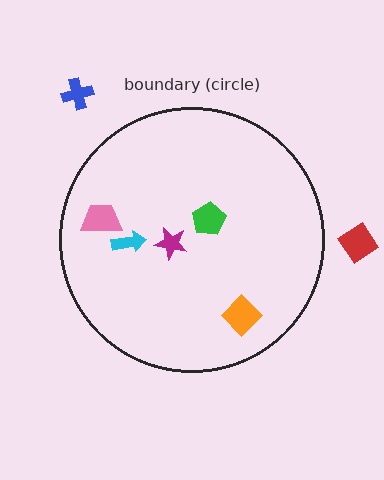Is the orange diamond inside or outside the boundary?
Inside.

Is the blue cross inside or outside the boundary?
Outside.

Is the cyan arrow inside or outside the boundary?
Inside.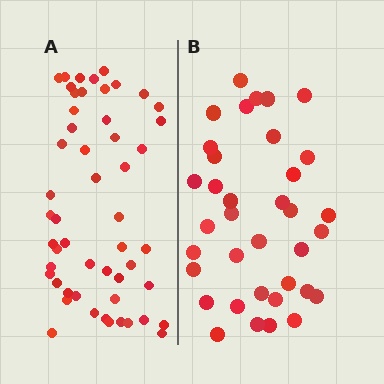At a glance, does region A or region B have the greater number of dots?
Region A (the left region) has more dots.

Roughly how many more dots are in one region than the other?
Region A has approximately 15 more dots than region B.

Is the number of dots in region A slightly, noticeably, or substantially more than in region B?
Region A has noticeably more, but not dramatically so. The ratio is roughly 1.4 to 1.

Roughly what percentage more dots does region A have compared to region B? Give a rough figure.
About 45% more.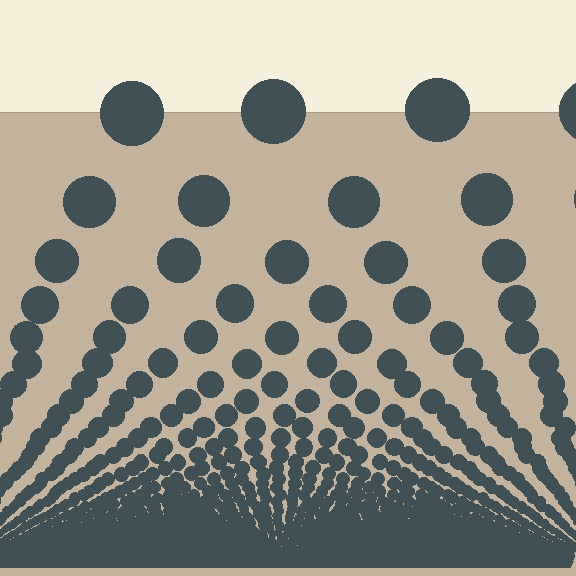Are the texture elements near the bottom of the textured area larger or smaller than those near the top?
Smaller. The gradient is inverted — elements near the bottom are smaller and denser.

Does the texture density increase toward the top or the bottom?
Density increases toward the bottom.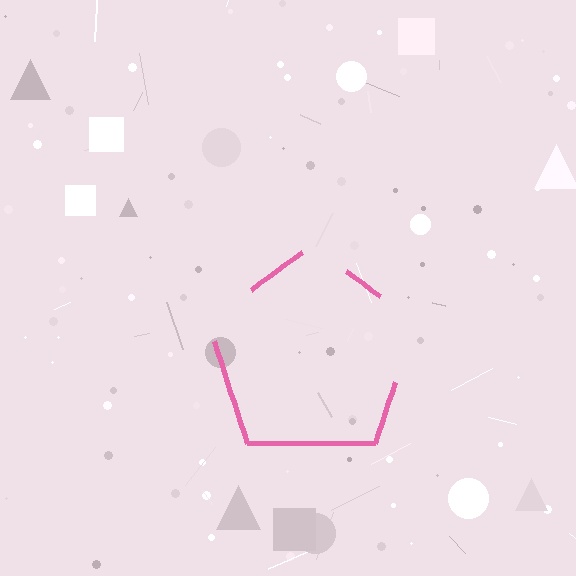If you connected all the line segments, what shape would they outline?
They would outline a pentagon.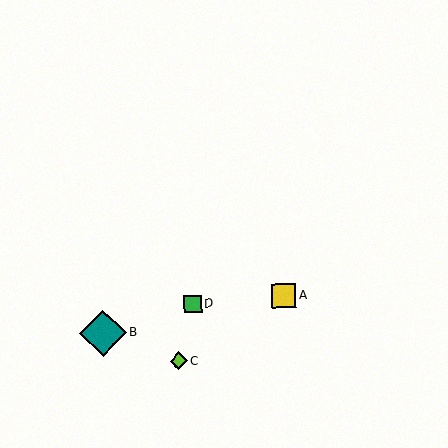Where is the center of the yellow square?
The center of the yellow square is at (284, 296).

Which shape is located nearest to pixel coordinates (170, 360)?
The lime diamond (labeled C) at (179, 361) is nearest to that location.